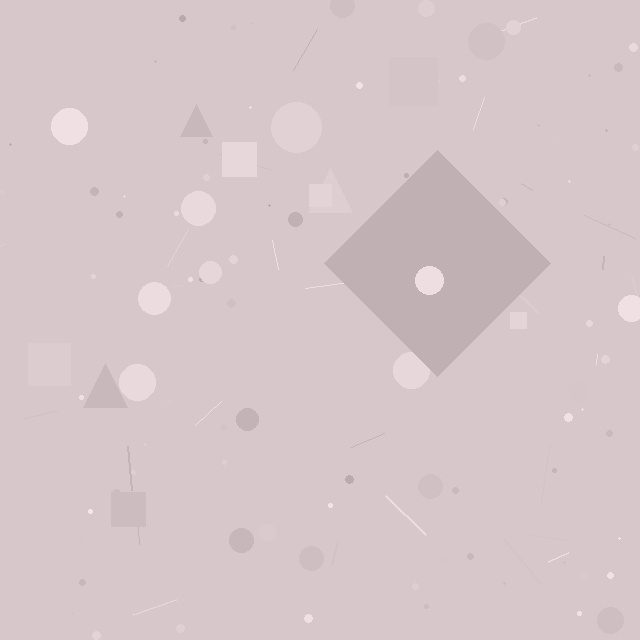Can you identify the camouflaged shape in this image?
The camouflaged shape is a diamond.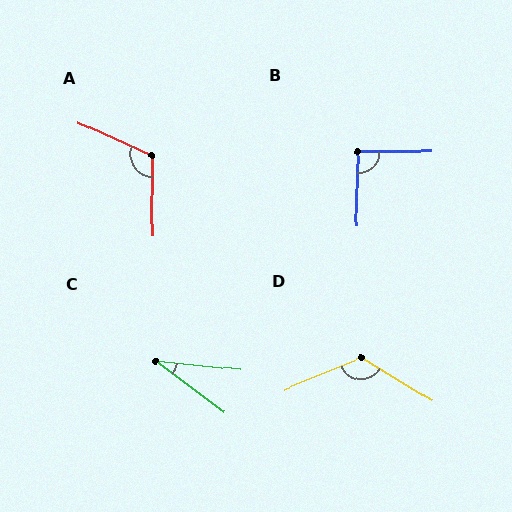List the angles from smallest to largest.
C (30°), B (91°), A (114°), D (126°).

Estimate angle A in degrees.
Approximately 114 degrees.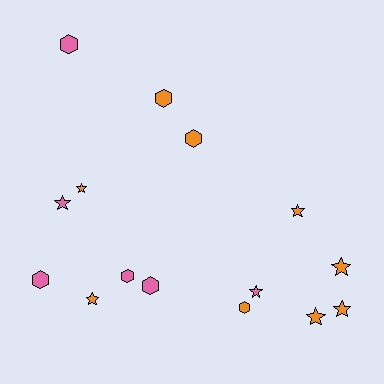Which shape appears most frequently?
Star, with 8 objects.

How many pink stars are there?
There are 2 pink stars.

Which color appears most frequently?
Orange, with 9 objects.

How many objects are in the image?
There are 15 objects.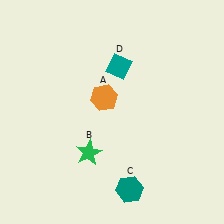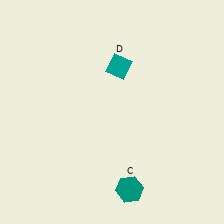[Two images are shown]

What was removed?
The orange hexagon (A), the green star (B) were removed in Image 2.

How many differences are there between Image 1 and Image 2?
There are 2 differences between the two images.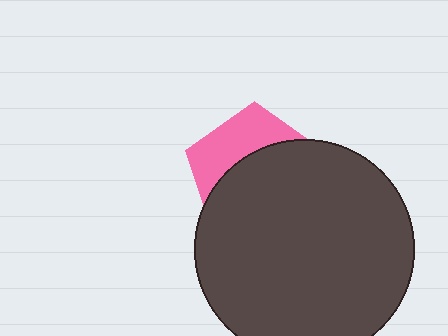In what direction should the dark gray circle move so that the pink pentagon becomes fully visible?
The dark gray circle should move down. That is the shortest direction to clear the overlap and leave the pink pentagon fully visible.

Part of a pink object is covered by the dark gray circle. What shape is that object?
It is a pentagon.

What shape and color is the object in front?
The object in front is a dark gray circle.